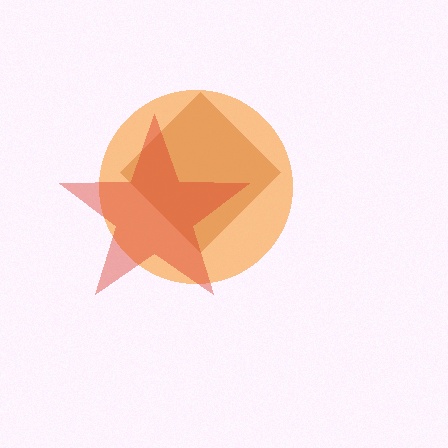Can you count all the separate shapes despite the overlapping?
Yes, there are 3 separate shapes.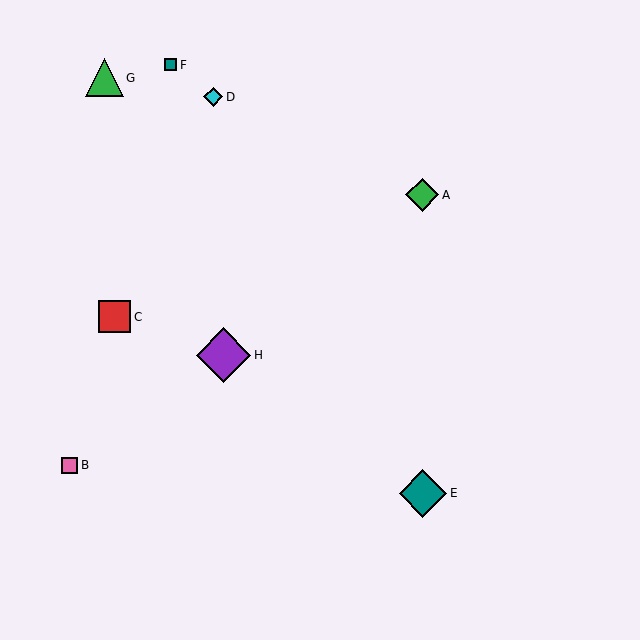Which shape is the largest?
The purple diamond (labeled H) is the largest.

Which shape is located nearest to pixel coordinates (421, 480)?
The teal diamond (labeled E) at (423, 493) is nearest to that location.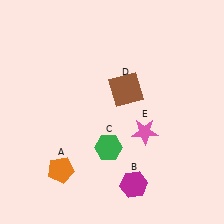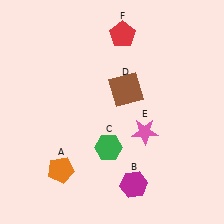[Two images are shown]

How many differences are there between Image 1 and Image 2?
There is 1 difference between the two images.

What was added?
A red pentagon (F) was added in Image 2.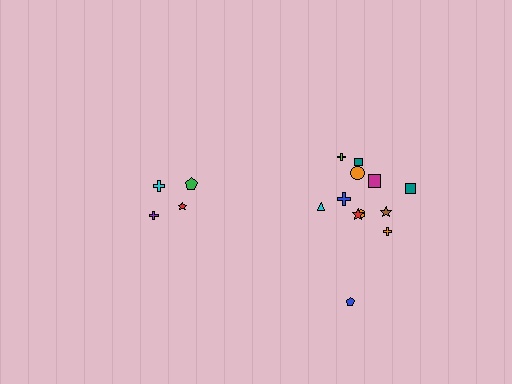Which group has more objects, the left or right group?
The right group.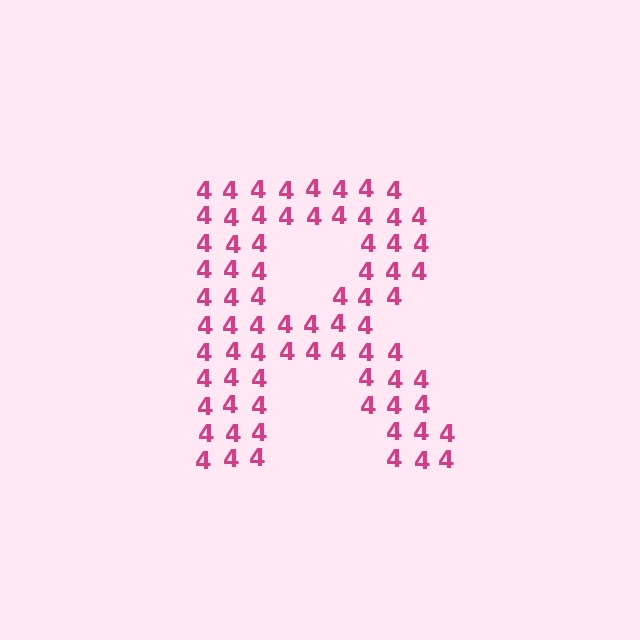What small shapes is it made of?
It is made of small digit 4's.